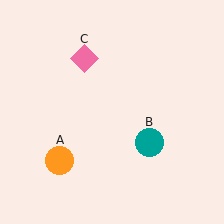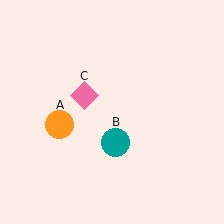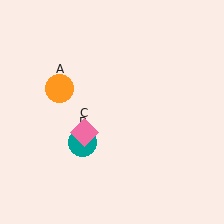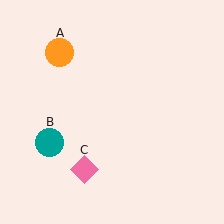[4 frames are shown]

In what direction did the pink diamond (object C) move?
The pink diamond (object C) moved down.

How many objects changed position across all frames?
3 objects changed position: orange circle (object A), teal circle (object B), pink diamond (object C).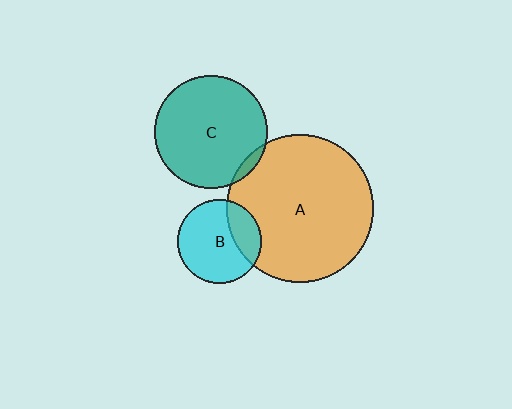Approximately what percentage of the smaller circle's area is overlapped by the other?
Approximately 25%.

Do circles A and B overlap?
Yes.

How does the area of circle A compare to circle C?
Approximately 1.7 times.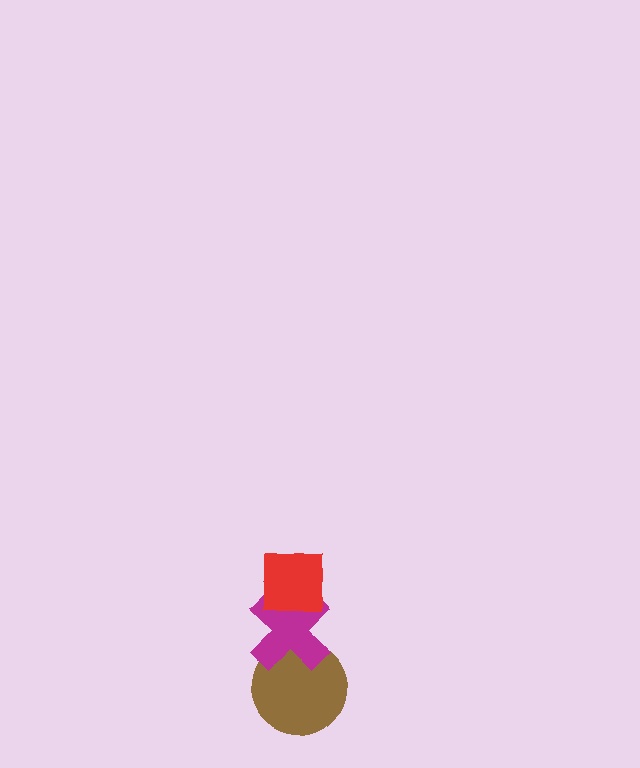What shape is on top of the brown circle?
The magenta cross is on top of the brown circle.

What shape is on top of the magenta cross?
The red square is on top of the magenta cross.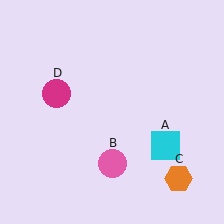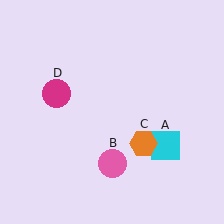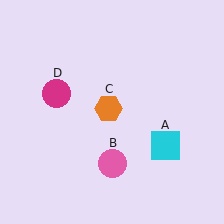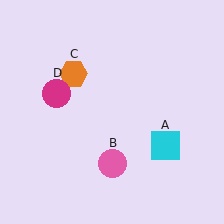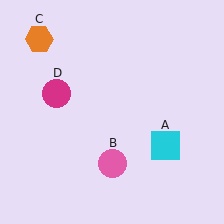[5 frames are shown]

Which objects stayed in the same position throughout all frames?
Cyan square (object A) and pink circle (object B) and magenta circle (object D) remained stationary.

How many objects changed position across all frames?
1 object changed position: orange hexagon (object C).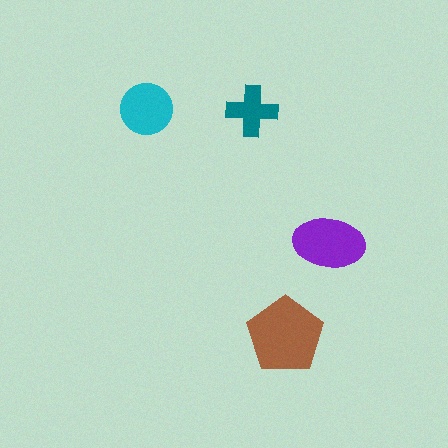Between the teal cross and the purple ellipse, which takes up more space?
The purple ellipse.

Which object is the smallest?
The teal cross.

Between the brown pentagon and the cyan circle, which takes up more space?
The brown pentagon.